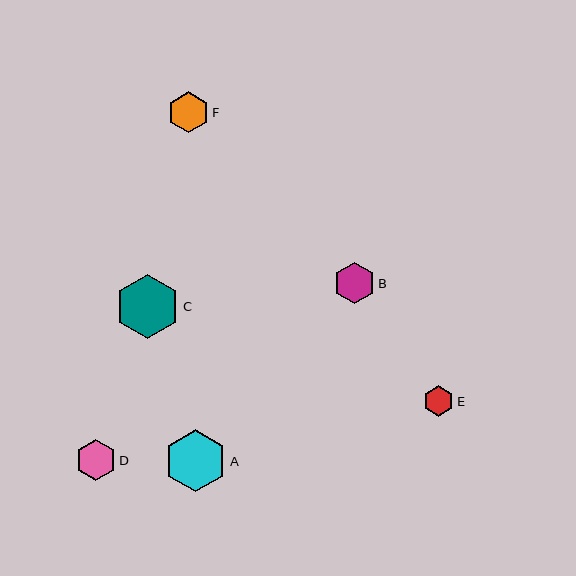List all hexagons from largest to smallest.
From largest to smallest: C, A, B, F, D, E.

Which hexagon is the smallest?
Hexagon E is the smallest with a size of approximately 31 pixels.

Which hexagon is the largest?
Hexagon C is the largest with a size of approximately 64 pixels.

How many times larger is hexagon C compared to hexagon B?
Hexagon C is approximately 1.6 times the size of hexagon B.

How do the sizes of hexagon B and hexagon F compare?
Hexagon B and hexagon F are approximately the same size.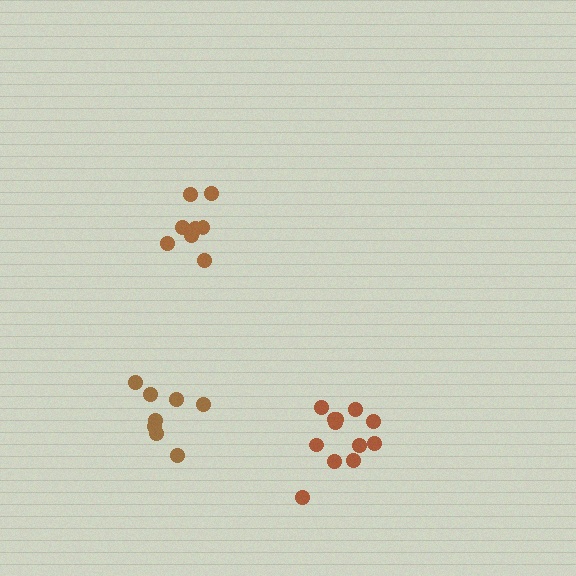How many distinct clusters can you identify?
There are 3 distinct clusters.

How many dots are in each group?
Group 1: 8 dots, Group 2: 12 dots, Group 3: 8 dots (28 total).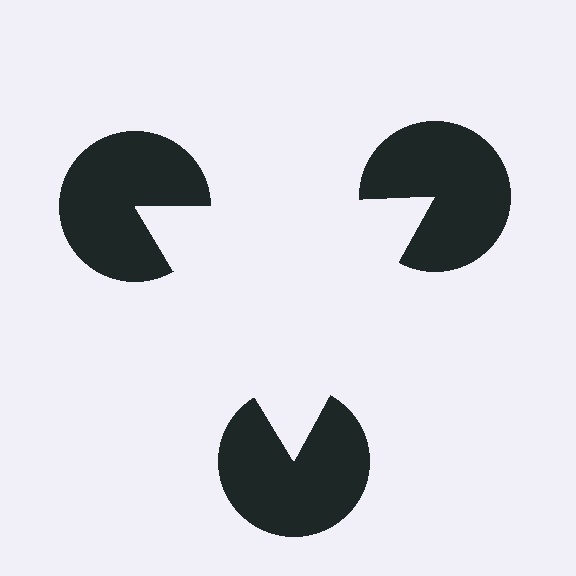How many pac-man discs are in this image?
There are 3 — one at each vertex of the illusory triangle.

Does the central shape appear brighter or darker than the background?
It typically appears slightly brighter than the background, even though no actual brightness change is drawn.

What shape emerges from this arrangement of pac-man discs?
An illusory triangle — its edges are inferred from the aligned wedge cuts in the pac-man discs, not physically drawn.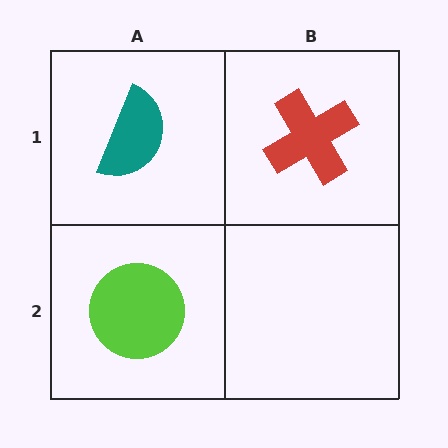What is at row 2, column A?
A lime circle.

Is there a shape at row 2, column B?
No, that cell is empty.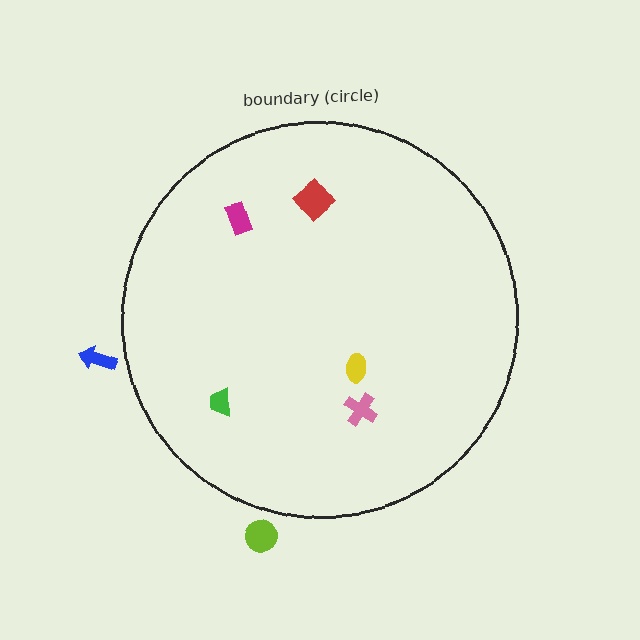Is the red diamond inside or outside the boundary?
Inside.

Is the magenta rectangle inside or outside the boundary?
Inside.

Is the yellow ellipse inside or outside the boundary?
Inside.